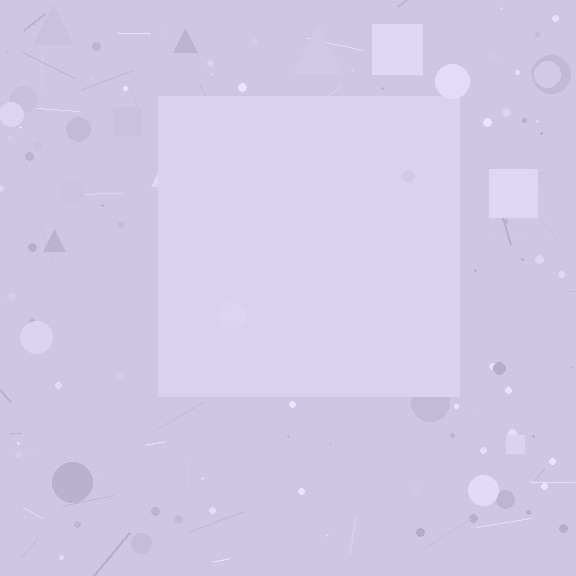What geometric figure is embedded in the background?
A square is embedded in the background.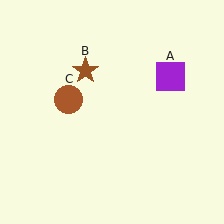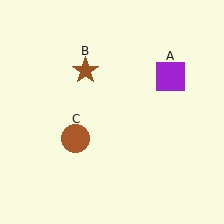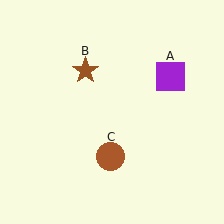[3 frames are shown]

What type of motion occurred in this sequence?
The brown circle (object C) rotated counterclockwise around the center of the scene.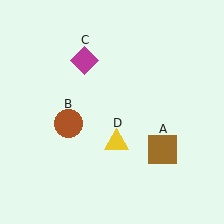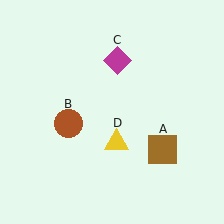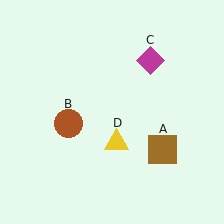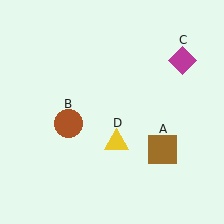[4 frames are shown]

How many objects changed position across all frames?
1 object changed position: magenta diamond (object C).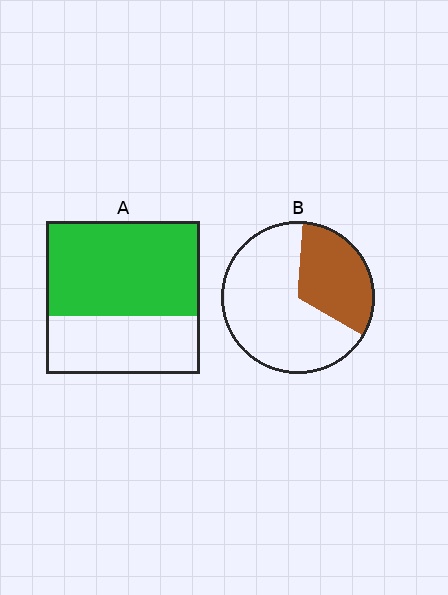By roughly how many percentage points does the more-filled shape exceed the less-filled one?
By roughly 30 percentage points (A over B).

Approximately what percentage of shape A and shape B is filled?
A is approximately 60% and B is approximately 35%.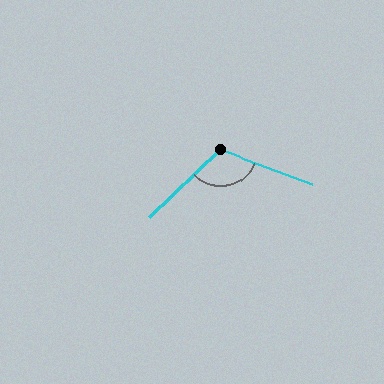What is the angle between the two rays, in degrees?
Approximately 116 degrees.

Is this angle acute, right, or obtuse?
It is obtuse.